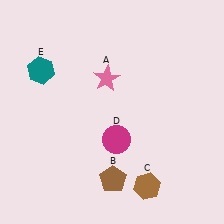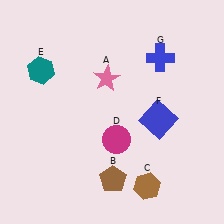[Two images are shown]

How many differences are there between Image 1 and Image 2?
There are 2 differences between the two images.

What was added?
A blue square (F), a blue cross (G) were added in Image 2.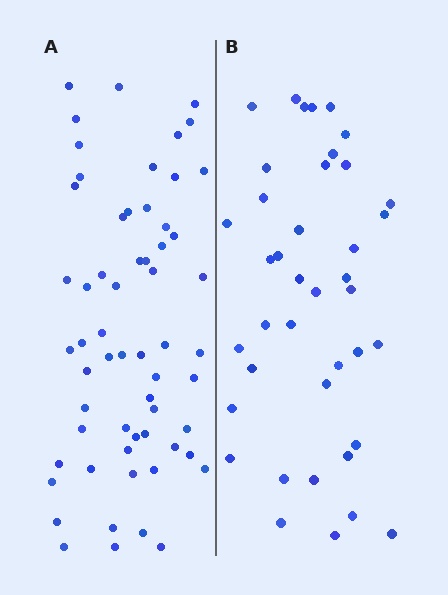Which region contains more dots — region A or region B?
Region A (the left region) has more dots.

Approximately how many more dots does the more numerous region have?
Region A has approximately 20 more dots than region B.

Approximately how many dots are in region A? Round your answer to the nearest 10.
About 60 dots.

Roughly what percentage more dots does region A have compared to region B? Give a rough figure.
About 50% more.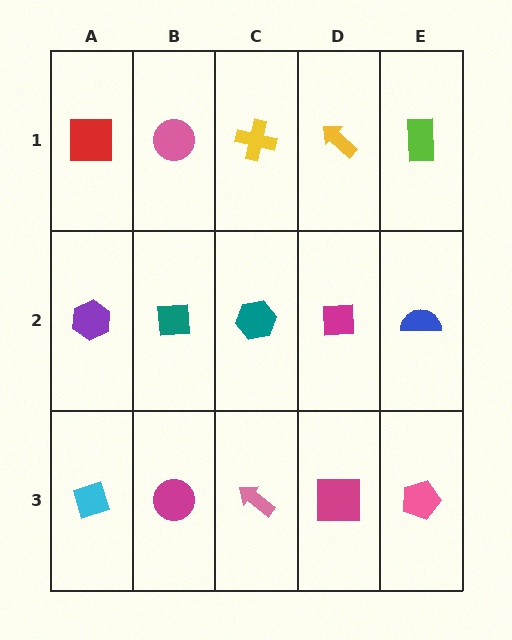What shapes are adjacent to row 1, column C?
A teal hexagon (row 2, column C), a pink circle (row 1, column B), a yellow arrow (row 1, column D).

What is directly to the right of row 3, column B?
A pink arrow.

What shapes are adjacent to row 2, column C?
A yellow cross (row 1, column C), a pink arrow (row 3, column C), a teal square (row 2, column B), a magenta square (row 2, column D).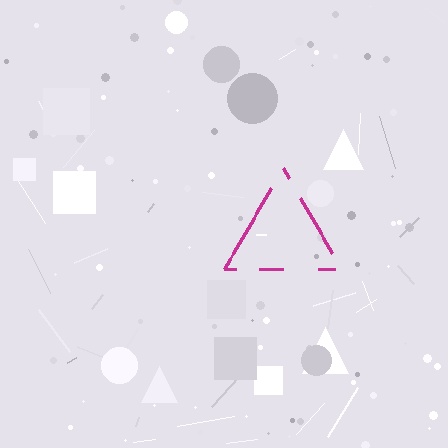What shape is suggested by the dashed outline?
The dashed outline suggests a triangle.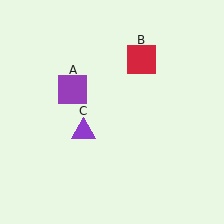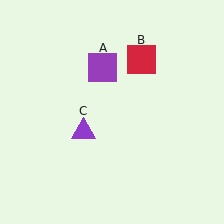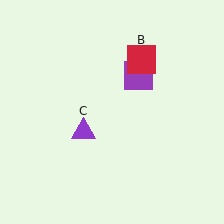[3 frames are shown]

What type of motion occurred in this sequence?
The purple square (object A) rotated clockwise around the center of the scene.